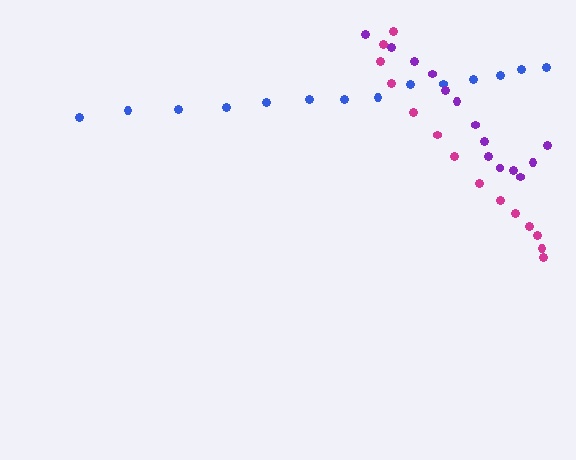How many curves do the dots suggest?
There are 3 distinct paths.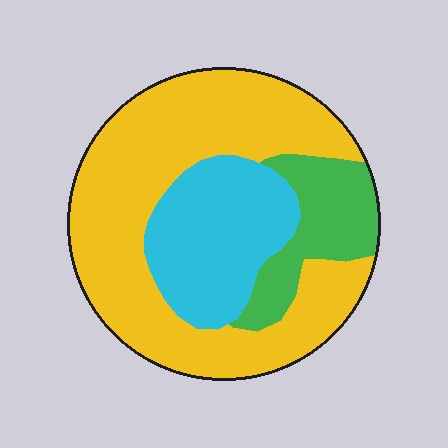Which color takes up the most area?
Yellow, at roughly 60%.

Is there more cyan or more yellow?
Yellow.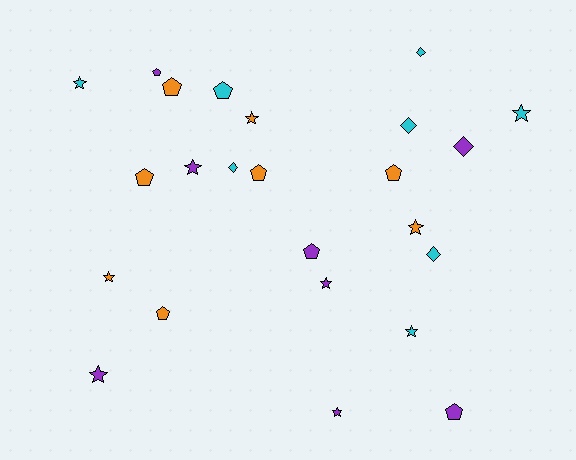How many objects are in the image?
There are 24 objects.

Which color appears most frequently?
Orange, with 8 objects.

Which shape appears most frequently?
Star, with 10 objects.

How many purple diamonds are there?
There is 1 purple diamond.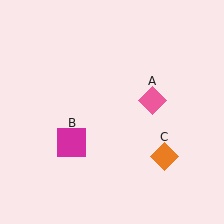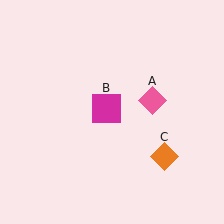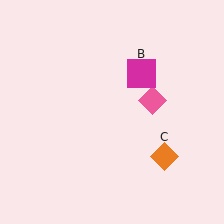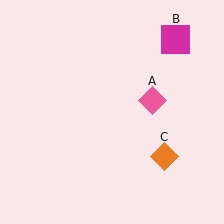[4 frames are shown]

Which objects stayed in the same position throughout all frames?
Pink diamond (object A) and orange diamond (object C) remained stationary.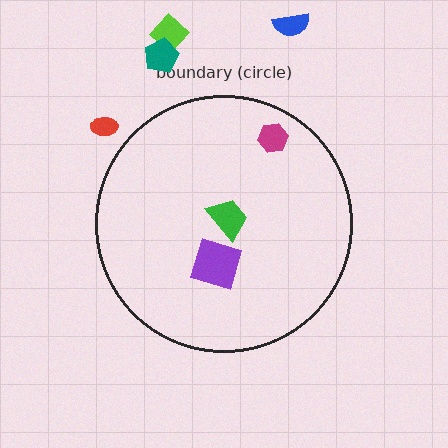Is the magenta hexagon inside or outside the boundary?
Inside.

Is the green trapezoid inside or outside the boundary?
Inside.